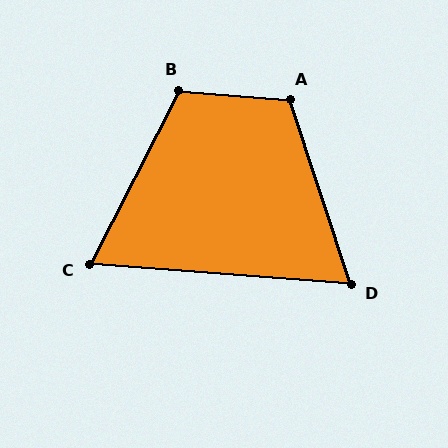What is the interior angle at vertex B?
Approximately 113 degrees (obtuse).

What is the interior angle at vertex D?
Approximately 67 degrees (acute).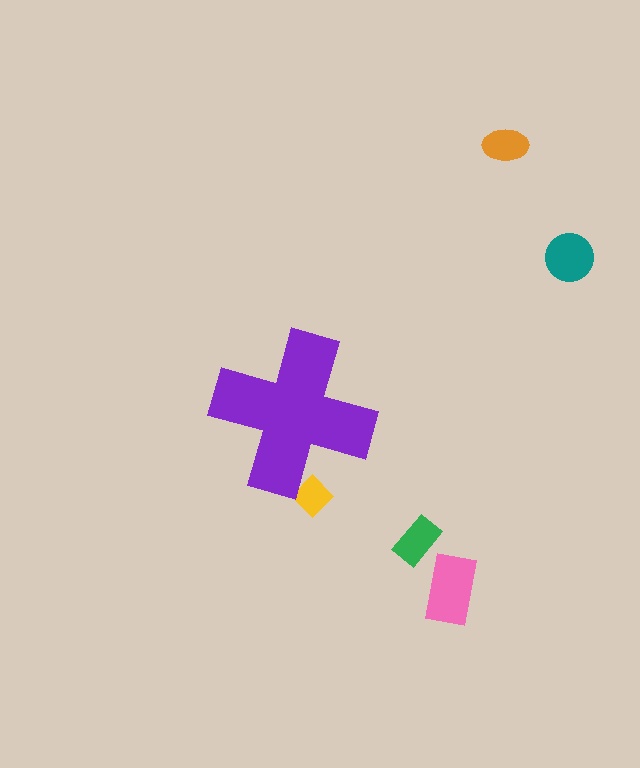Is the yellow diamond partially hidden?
Yes, the yellow diamond is partially hidden behind the purple cross.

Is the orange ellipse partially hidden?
No, the orange ellipse is fully visible.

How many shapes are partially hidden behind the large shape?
1 shape is partially hidden.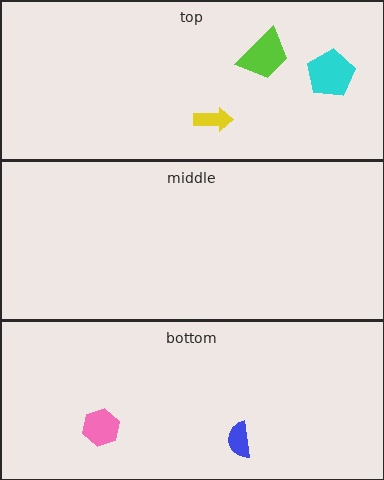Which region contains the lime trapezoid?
The top region.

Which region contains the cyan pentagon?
The top region.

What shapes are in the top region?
The lime trapezoid, the yellow arrow, the cyan pentagon.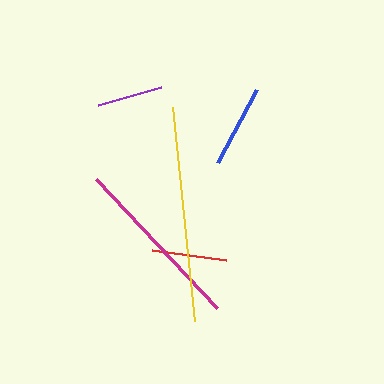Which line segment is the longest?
The yellow line is the longest at approximately 215 pixels.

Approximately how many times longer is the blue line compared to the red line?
The blue line is approximately 1.1 times the length of the red line.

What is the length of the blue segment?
The blue segment is approximately 83 pixels long.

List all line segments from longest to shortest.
From longest to shortest: yellow, magenta, blue, red, purple.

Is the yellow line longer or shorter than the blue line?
The yellow line is longer than the blue line.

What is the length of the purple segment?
The purple segment is approximately 65 pixels long.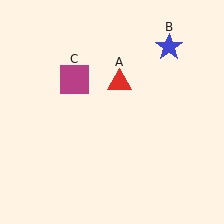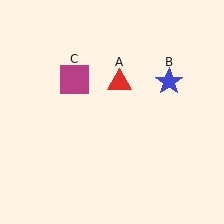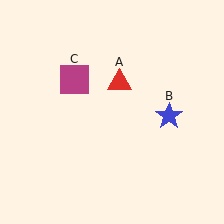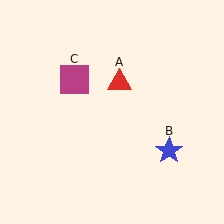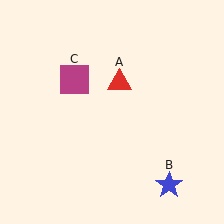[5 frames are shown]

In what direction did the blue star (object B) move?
The blue star (object B) moved down.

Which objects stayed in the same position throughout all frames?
Red triangle (object A) and magenta square (object C) remained stationary.